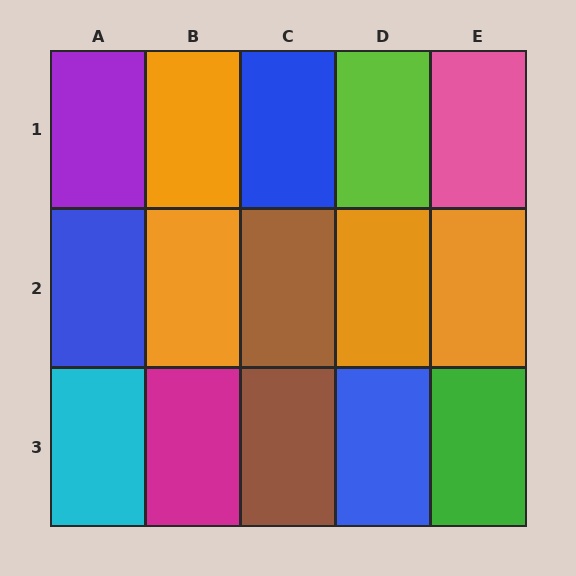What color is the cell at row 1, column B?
Orange.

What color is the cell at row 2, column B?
Orange.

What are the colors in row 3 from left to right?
Cyan, magenta, brown, blue, green.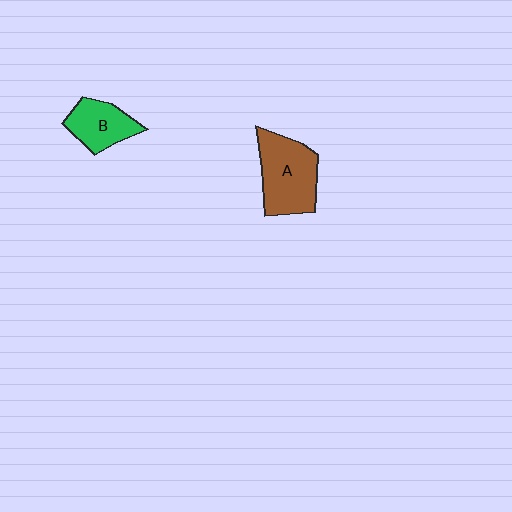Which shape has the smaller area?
Shape B (green).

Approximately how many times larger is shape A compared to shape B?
Approximately 1.5 times.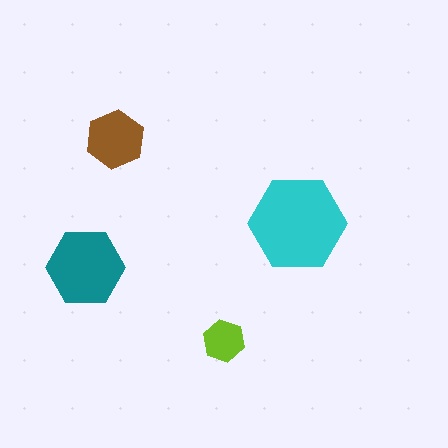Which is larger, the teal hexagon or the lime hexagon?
The teal one.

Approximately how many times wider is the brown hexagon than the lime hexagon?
About 1.5 times wider.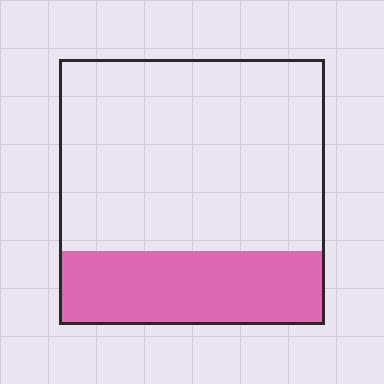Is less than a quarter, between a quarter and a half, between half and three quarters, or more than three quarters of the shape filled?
Between a quarter and a half.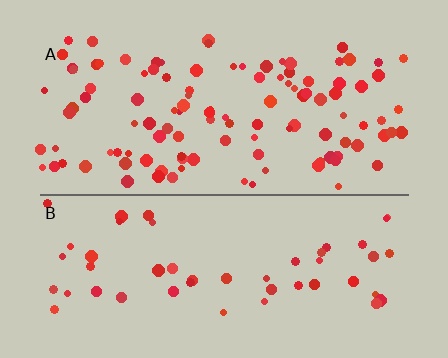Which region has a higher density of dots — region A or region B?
A (the top).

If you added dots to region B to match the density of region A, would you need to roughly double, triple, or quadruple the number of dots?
Approximately double.